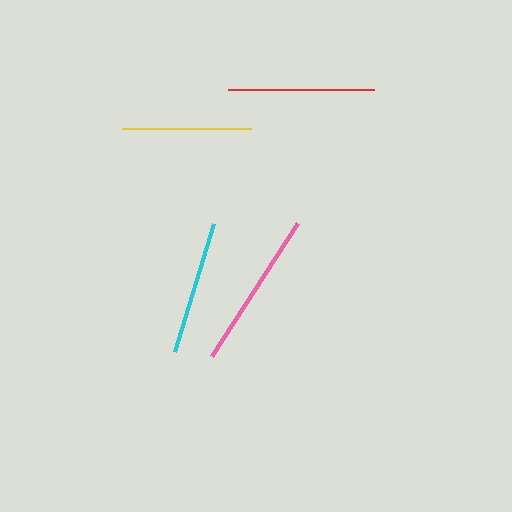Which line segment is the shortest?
The yellow line is the shortest at approximately 128 pixels.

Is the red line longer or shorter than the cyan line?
The red line is longer than the cyan line.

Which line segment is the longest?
The pink line is the longest at approximately 158 pixels.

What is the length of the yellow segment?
The yellow segment is approximately 128 pixels long.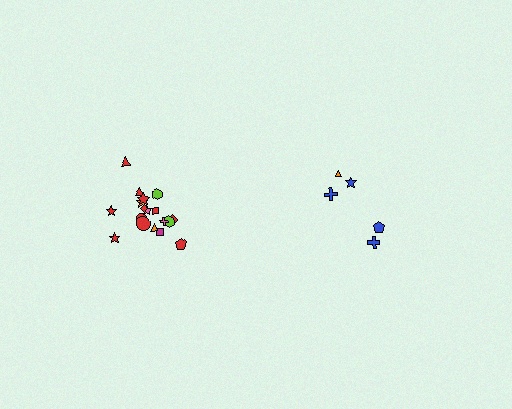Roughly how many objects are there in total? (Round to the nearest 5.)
Roughly 25 objects in total.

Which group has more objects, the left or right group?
The left group.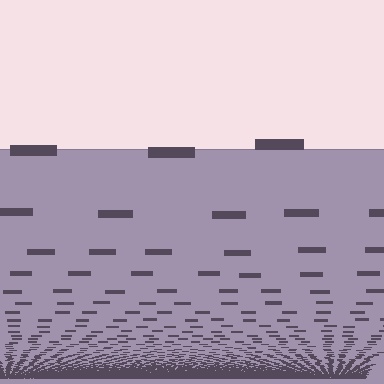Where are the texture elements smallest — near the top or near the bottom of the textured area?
Near the bottom.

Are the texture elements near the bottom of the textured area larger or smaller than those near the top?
Smaller. The gradient is inverted — elements near the bottom are smaller and denser.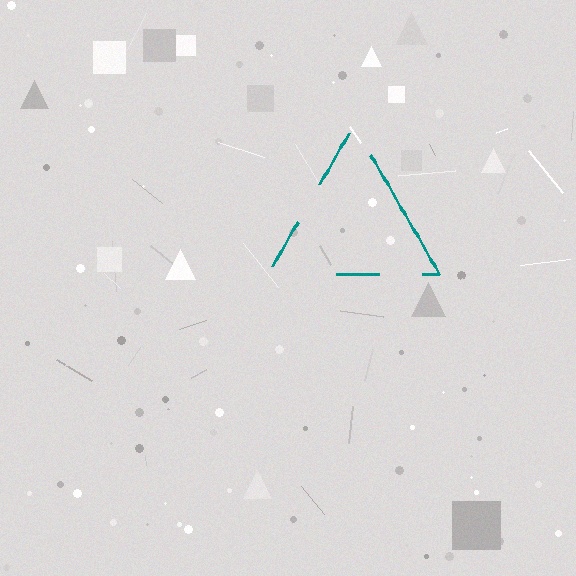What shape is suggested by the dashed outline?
The dashed outline suggests a triangle.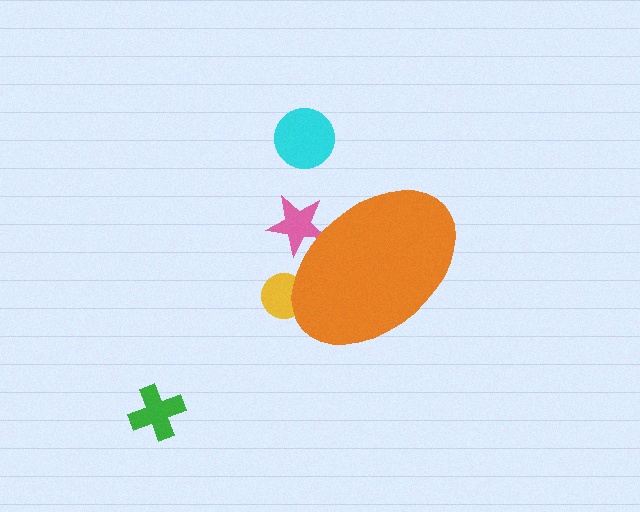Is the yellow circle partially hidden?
Yes, the yellow circle is partially hidden behind the orange ellipse.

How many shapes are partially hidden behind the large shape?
2 shapes are partially hidden.